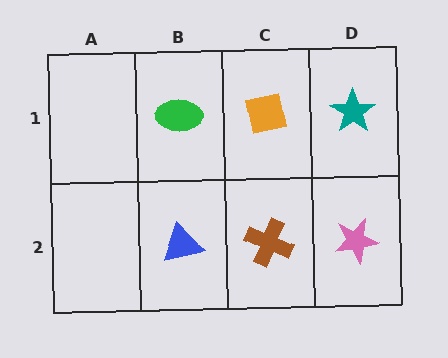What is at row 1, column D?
A teal star.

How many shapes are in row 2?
3 shapes.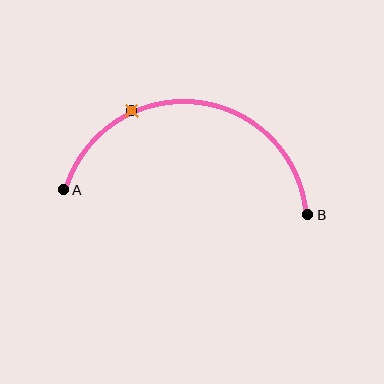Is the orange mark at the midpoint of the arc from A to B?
No. The orange mark lies on the arc but is closer to endpoint A. The arc midpoint would be at the point on the curve equidistant along the arc from both A and B.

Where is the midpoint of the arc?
The arc midpoint is the point on the curve farthest from the straight line joining A and B. It sits above that line.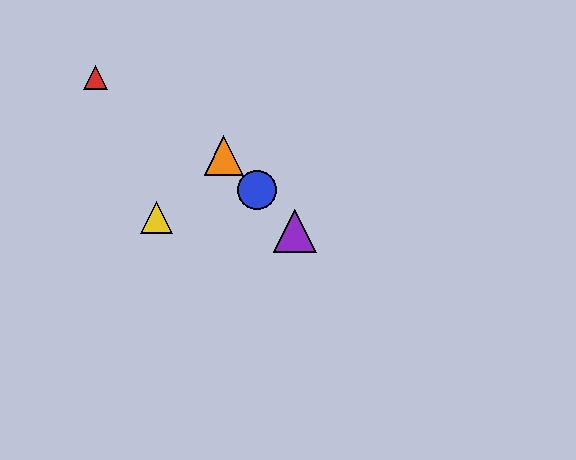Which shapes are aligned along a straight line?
The blue circle, the green triangle, the purple triangle, the orange triangle are aligned along a straight line.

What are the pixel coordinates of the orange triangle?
The orange triangle is at (224, 155).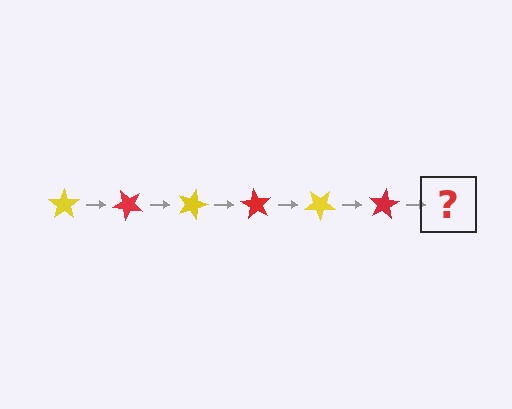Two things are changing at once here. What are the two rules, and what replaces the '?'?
The two rules are that it rotates 45 degrees each step and the color cycles through yellow and red. The '?' should be a yellow star, rotated 270 degrees from the start.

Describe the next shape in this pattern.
It should be a yellow star, rotated 270 degrees from the start.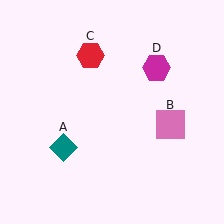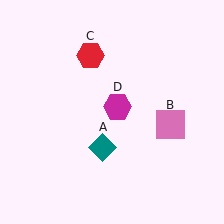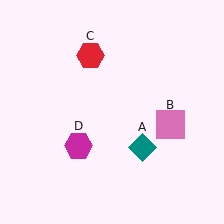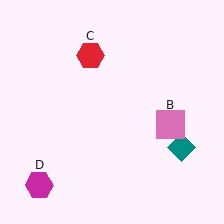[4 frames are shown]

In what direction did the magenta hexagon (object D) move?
The magenta hexagon (object D) moved down and to the left.